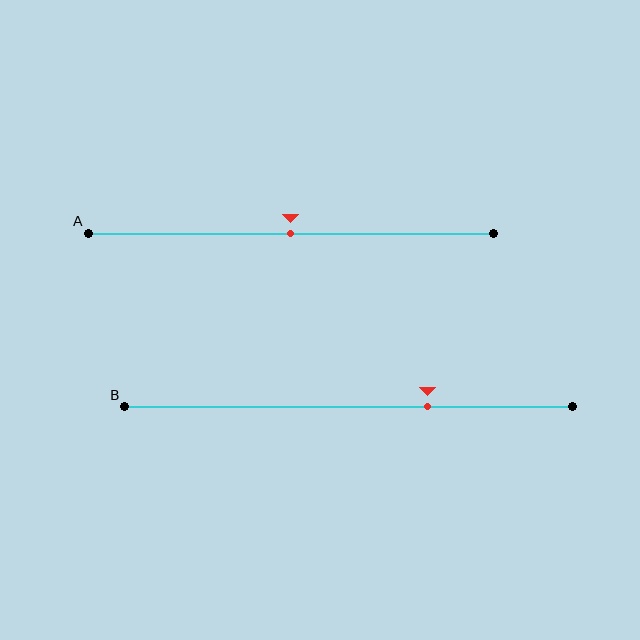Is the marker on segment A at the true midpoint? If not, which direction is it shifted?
Yes, the marker on segment A is at the true midpoint.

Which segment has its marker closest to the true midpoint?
Segment A has its marker closest to the true midpoint.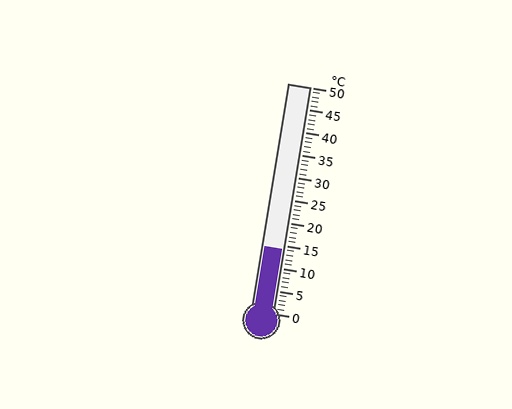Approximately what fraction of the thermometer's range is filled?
The thermometer is filled to approximately 30% of its range.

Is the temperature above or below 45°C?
The temperature is below 45°C.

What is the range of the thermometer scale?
The thermometer scale ranges from 0°C to 50°C.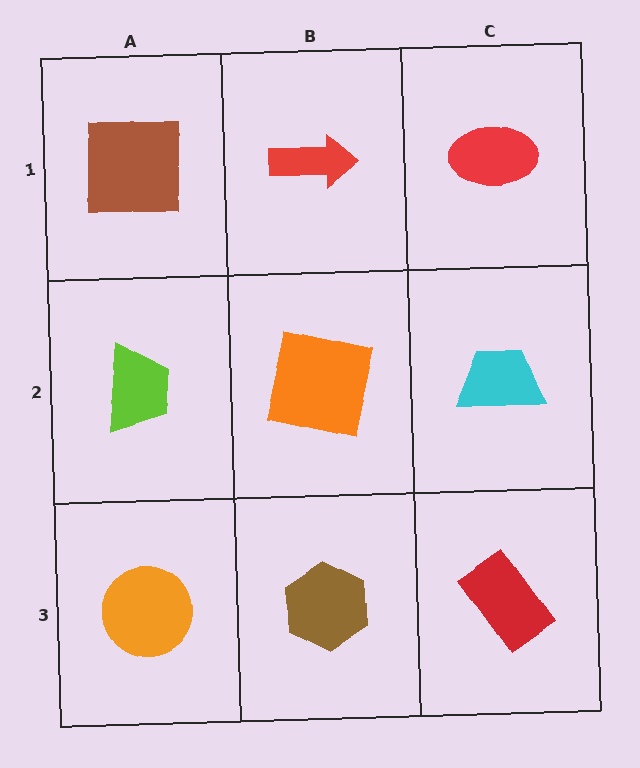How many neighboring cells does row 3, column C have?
2.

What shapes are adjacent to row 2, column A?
A brown square (row 1, column A), an orange circle (row 3, column A), an orange square (row 2, column B).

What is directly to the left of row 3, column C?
A brown hexagon.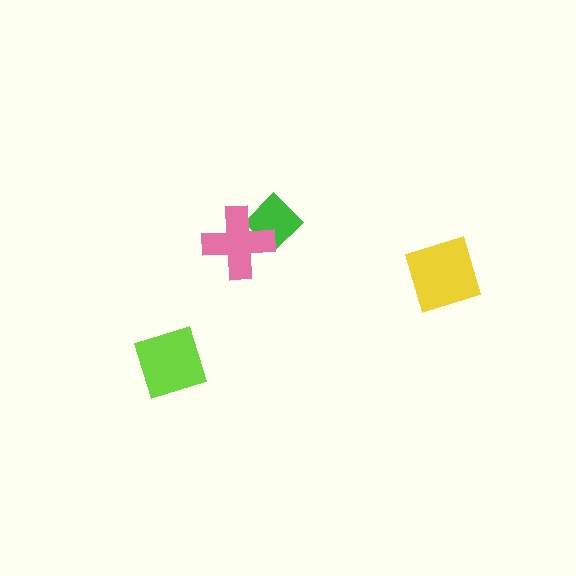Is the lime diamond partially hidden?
No, no other shape covers it.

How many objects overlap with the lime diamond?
0 objects overlap with the lime diamond.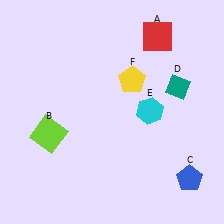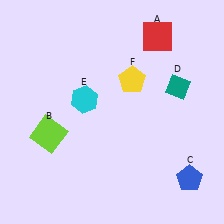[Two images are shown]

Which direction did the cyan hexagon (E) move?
The cyan hexagon (E) moved left.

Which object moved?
The cyan hexagon (E) moved left.